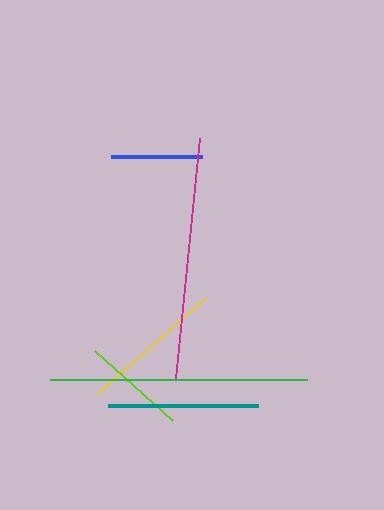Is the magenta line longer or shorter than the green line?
The green line is longer than the magenta line.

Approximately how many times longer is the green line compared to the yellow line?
The green line is approximately 1.8 times the length of the yellow line.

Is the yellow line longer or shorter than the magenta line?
The magenta line is longer than the yellow line.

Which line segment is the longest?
The green line is the longest at approximately 258 pixels.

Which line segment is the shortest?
The blue line is the shortest at approximately 92 pixels.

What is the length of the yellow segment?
The yellow segment is approximately 144 pixels long.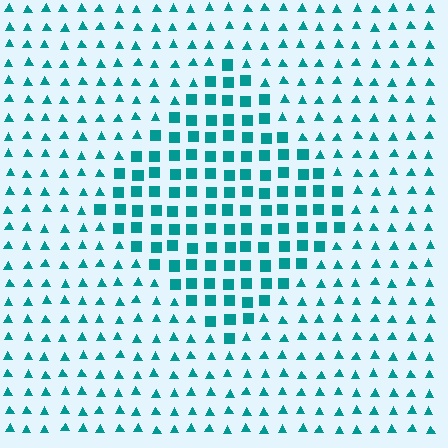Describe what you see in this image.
The image is filled with small teal elements arranged in a uniform grid. A diamond-shaped region contains squares, while the surrounding area contains triangles. The boundary is defined purely by the change in element shape.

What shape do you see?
I see a diamond.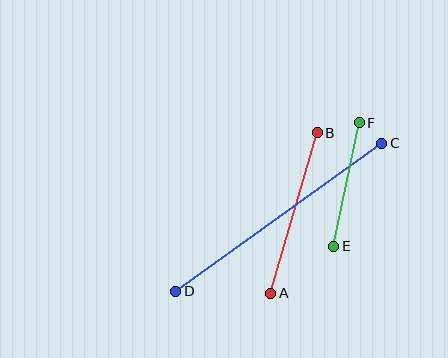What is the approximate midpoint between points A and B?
The midpoint is at approximately (294, 213) pixels.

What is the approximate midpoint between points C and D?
The midpoint is at approximately (279, 217) pixels.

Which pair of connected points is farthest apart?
Points C and D are farthest apart.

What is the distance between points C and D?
The distance is approximately 254 pixels.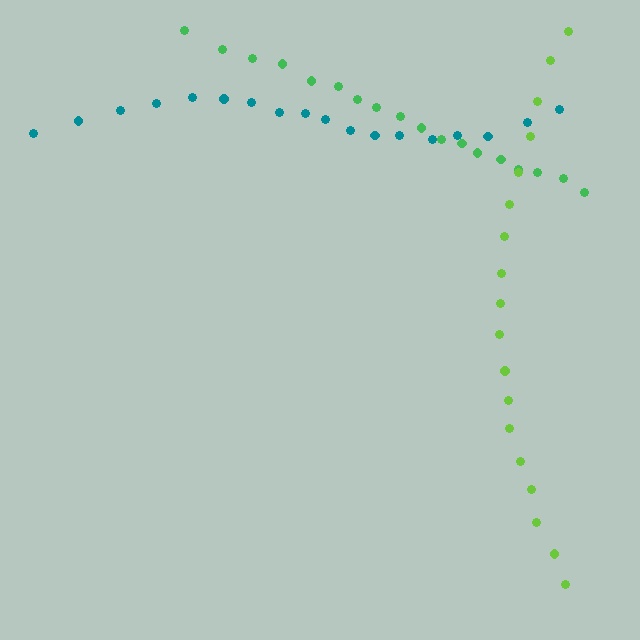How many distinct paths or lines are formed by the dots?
There are 3 distinct paths.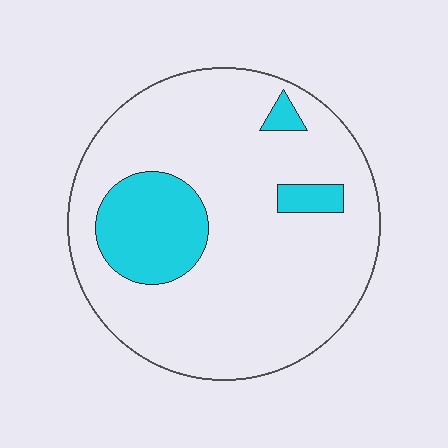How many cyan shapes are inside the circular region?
3.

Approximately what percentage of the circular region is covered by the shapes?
Approximately 15%.